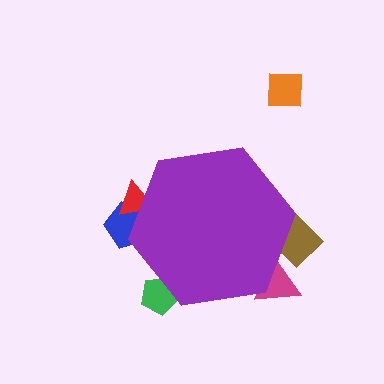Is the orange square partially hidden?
No, the orange square is fully visible.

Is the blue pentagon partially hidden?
Yes, the blue pentagon is partially hidden behind the purple hexagon.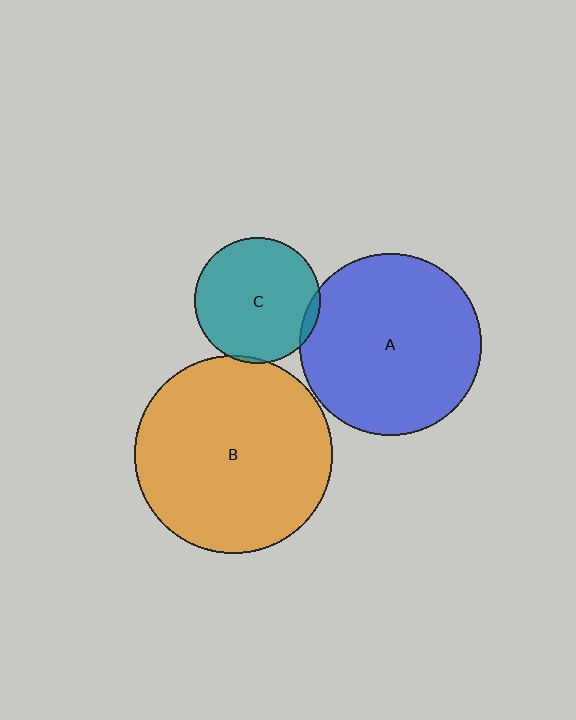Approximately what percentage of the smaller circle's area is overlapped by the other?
Approximately 5%.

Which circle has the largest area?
Circle B (orange).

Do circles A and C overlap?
Yes.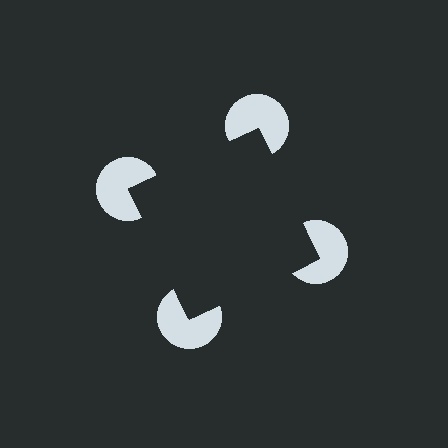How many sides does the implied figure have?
4 sides.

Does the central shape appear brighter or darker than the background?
It typically appears slightly darker than the background, even though no actual brightness change is drawn.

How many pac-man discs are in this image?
There are 4 — one at each vertex of the illusory square.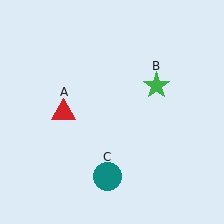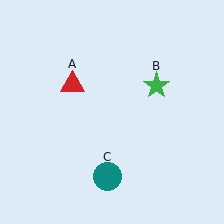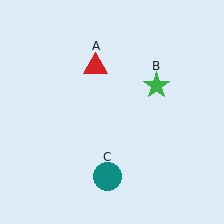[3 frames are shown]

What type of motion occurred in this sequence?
The red triangle (object A) rotated clockwise around the center of the scene.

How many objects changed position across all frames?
1 object changed position: red triangle (object A).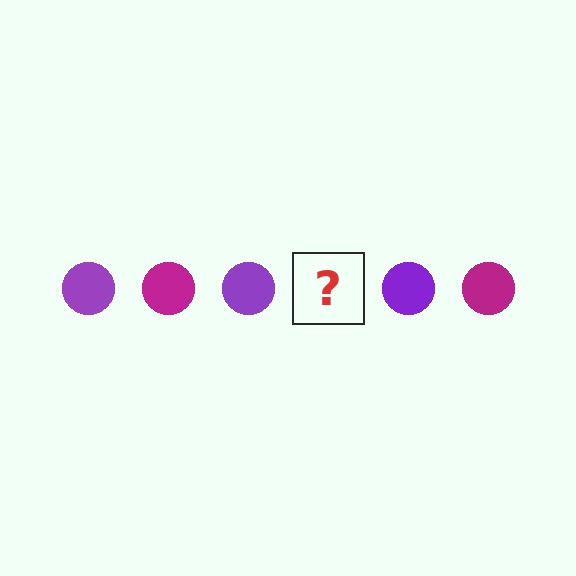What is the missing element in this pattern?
The missing element is a magenta circle.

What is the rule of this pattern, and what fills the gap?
The rule is that the pattern cycles through purple, magenta circles. The gap should be filled with a magenta circle.